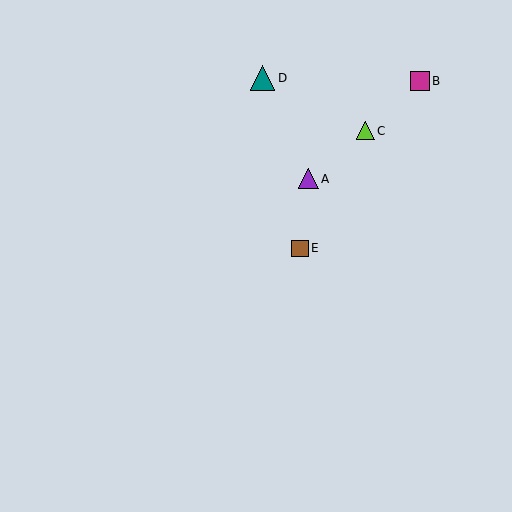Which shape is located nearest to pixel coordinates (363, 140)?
The lime triangle (labeled C) at (365, 131) is nearest to that location.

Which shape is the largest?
The teal triangle (labeled D) is the largest.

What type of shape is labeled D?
Shape D is a teal triangle.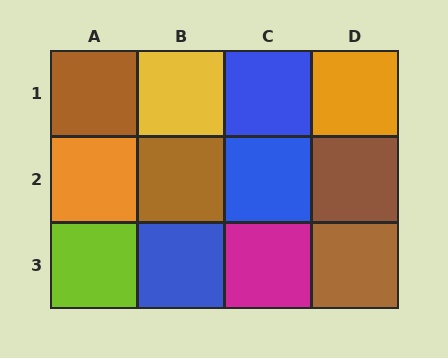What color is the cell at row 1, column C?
Blue.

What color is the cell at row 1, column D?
Orange.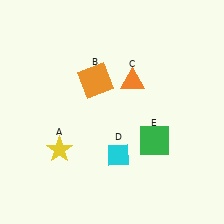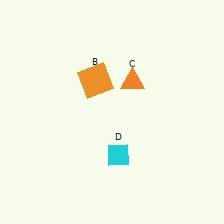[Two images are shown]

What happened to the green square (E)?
The green square (E) was removed in Image 2. It was in the bottom-right area of Image 1.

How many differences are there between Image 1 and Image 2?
There are 2 differences between the two images.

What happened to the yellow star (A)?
The yellow star (A) was removed in Image 2. It was in the bottom-left area of Image 1.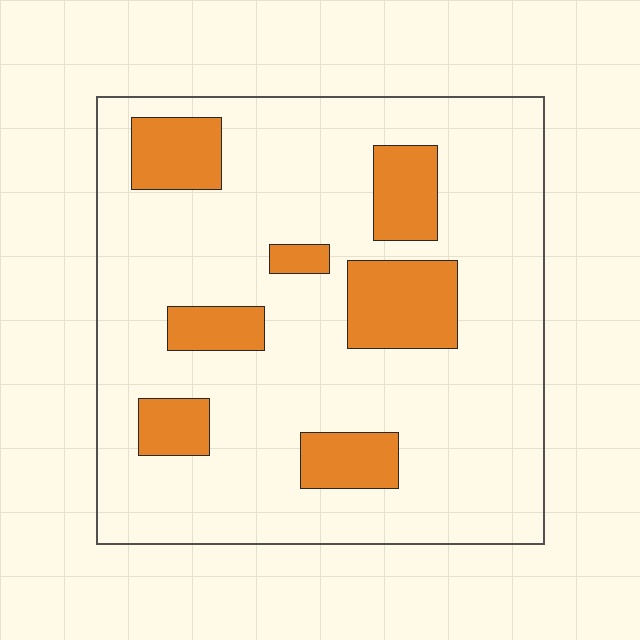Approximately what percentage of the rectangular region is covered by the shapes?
Approximately 20%.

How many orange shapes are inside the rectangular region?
7.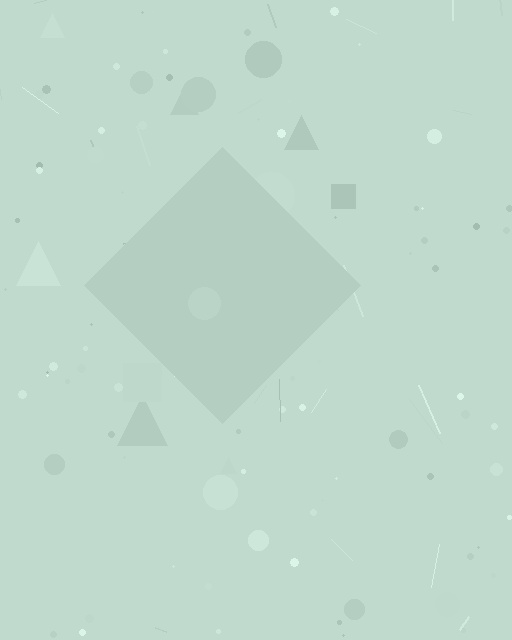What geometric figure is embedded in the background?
A diamond is embedded in the background.